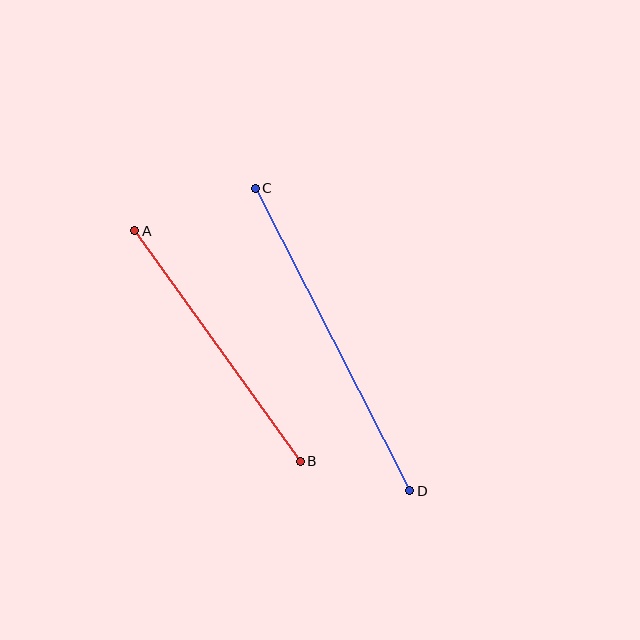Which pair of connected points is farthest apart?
Points C and D are farthest apart.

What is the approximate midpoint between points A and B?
The midpoint is at approximately (217, 346) pixels.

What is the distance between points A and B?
The distance is approximately 284 pixels.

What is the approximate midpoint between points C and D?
The midpoint is at approximately (333, 340) pixels.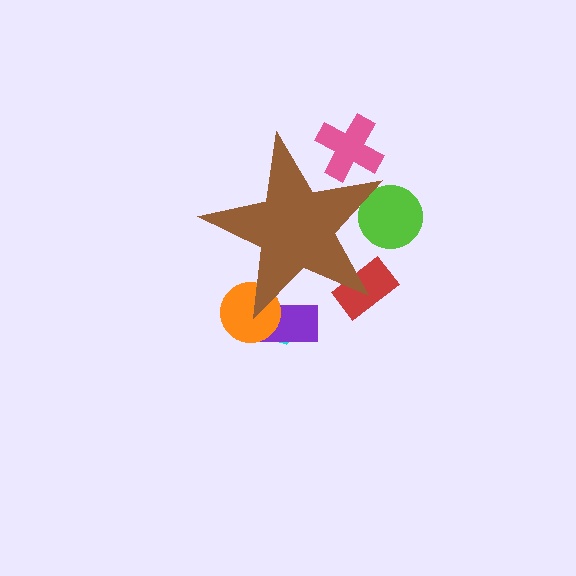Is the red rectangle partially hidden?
Yes, the red rectangle is partially hidden behind the brown star.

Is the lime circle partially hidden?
Yes, the lime circle is partially hidden behind the brown star.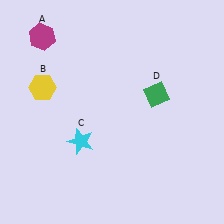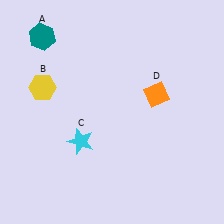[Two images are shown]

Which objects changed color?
A changed from magenta to teal. D changed from green to orange.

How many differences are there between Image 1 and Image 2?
There are 2 differences between the two images.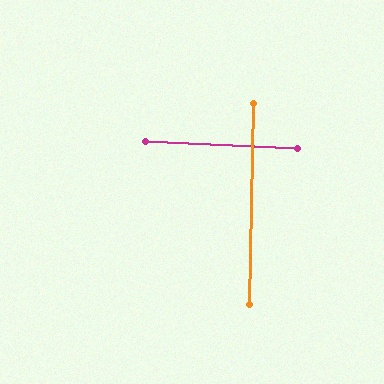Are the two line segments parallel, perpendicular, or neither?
Perpendicular — they meet at approximately 89°.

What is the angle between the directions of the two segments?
Approximately 89 degrees.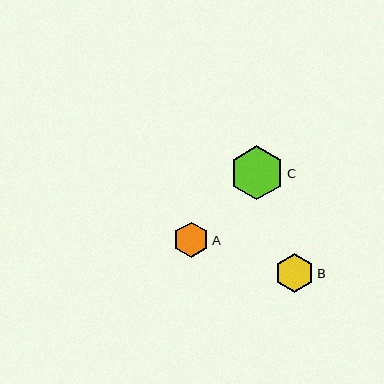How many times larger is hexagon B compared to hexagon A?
Hexagon B is approximately 1.1 times the size of hexagon A.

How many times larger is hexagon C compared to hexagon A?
Hexagon C is approximately 1.5 times the size of hexagon A.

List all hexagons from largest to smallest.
From largest to smallest: C, B, A.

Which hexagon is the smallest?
Hexagon A is the smallest with a size of approximately 35 pixels.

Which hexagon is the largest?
Hexagon C is the largest with a size of approximately 54 pixels.